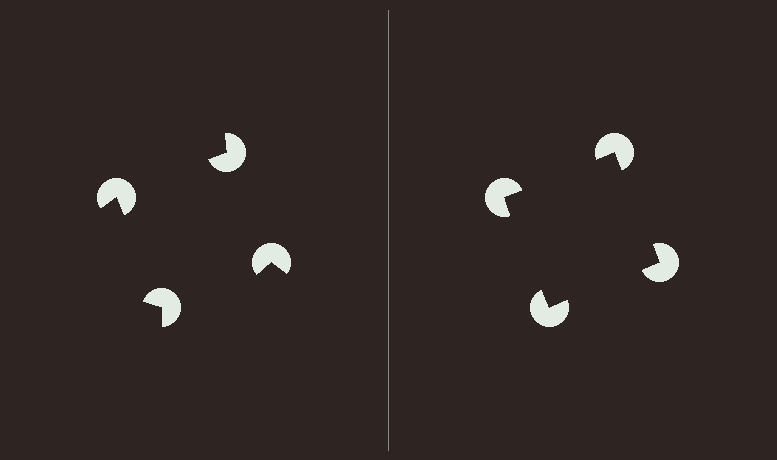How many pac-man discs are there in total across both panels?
8 — 4 on each side.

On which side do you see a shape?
An illusory square appears on the right side. On the left side the wedge cuts are rotated, so no coherent shape forms.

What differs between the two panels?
The pac-man discs are positioned identically on both sides; only the wedge orientations differ. On the right they align to a square; on the left they are misaligned.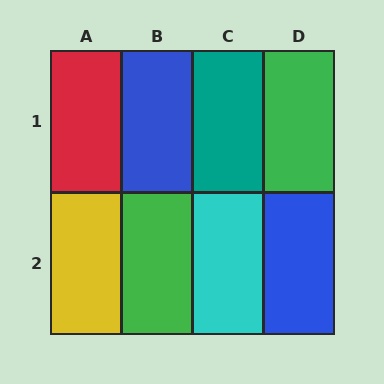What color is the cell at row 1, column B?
Blue.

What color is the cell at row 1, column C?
Teal.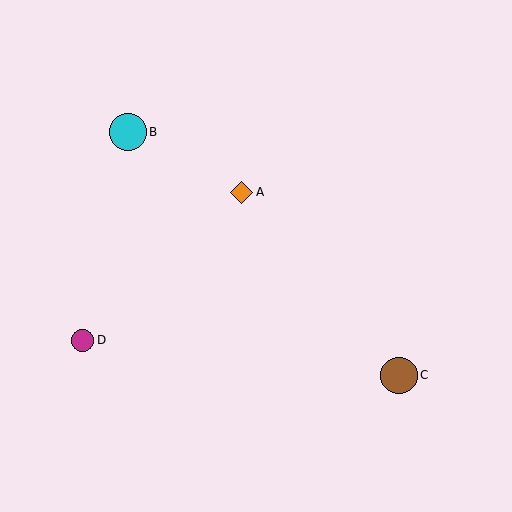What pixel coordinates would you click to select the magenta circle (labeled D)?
Click at (83, 340) to select the magenta circle D.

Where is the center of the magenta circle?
The center of the magenta circle is at (83, 340).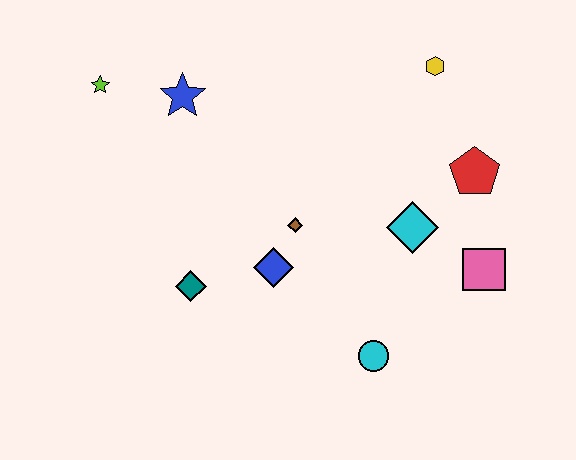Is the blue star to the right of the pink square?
No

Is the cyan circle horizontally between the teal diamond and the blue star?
No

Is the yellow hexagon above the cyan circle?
Yes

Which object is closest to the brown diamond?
The blue diamond is closest to the brown diamond.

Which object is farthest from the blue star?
The pink square is farthest from the blue star.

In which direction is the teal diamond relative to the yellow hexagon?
The teal diamond is to the left of the yellow hexagon.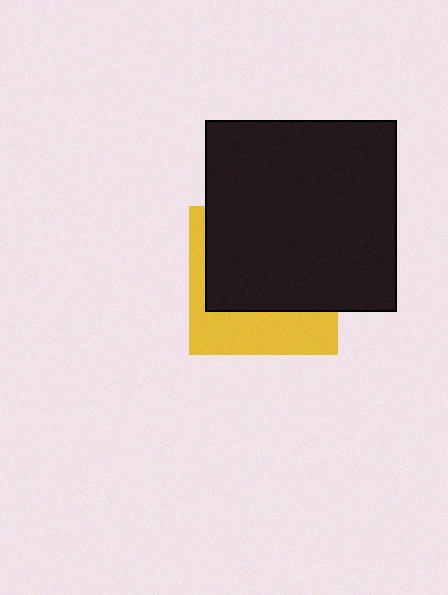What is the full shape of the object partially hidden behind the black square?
The partially hidden object is a yellow square.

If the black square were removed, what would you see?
You would see the complete yellow square.